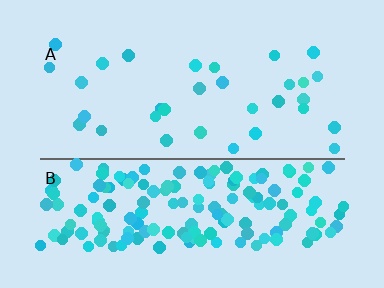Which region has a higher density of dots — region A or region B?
B (the bottom).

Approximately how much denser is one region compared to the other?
Approximately 5.2× — region B over region A.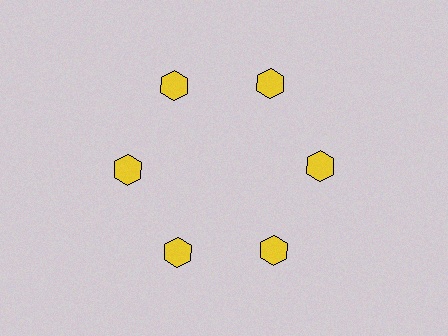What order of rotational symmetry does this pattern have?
This pattern has 6-fold rotational symmetry.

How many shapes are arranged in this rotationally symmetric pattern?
There are 6 shapes, arranged in 6 groups of 1.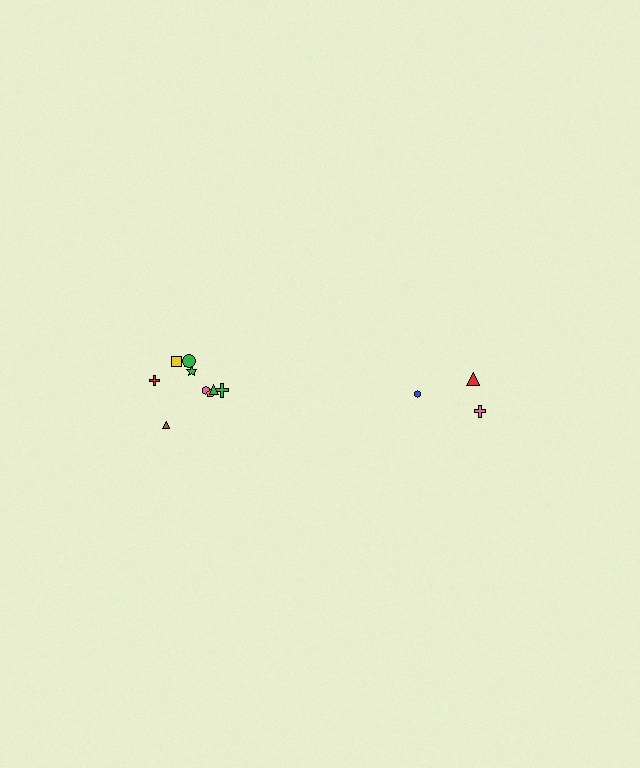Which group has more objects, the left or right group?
The left group.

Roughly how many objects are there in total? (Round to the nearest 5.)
Roughly 15 objects in total.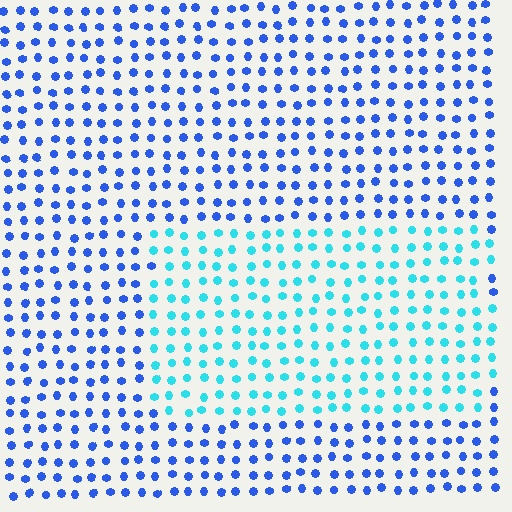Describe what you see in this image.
The image is filled with small blue elements in a uniform arrangement. A rectangle-shaped region is visible where the elements are tinted to a slightly different hue, forming a subtle color boundary.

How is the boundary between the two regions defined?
The boundary is defined purely by a slight shift in hue (about 42 degrees). Spacing, size, and orientation are identical on both sides.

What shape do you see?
I see a rectangle.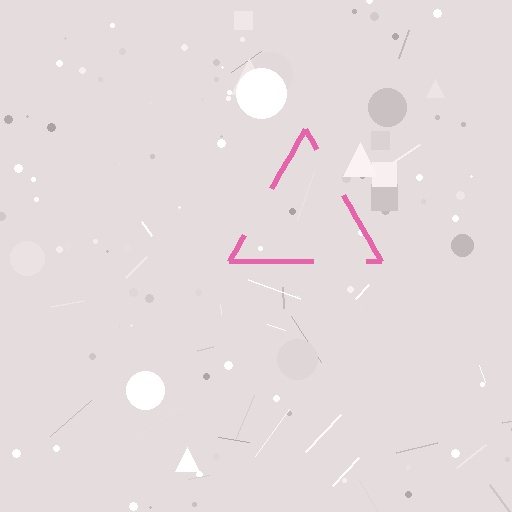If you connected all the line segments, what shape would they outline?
They would outline a triangle.